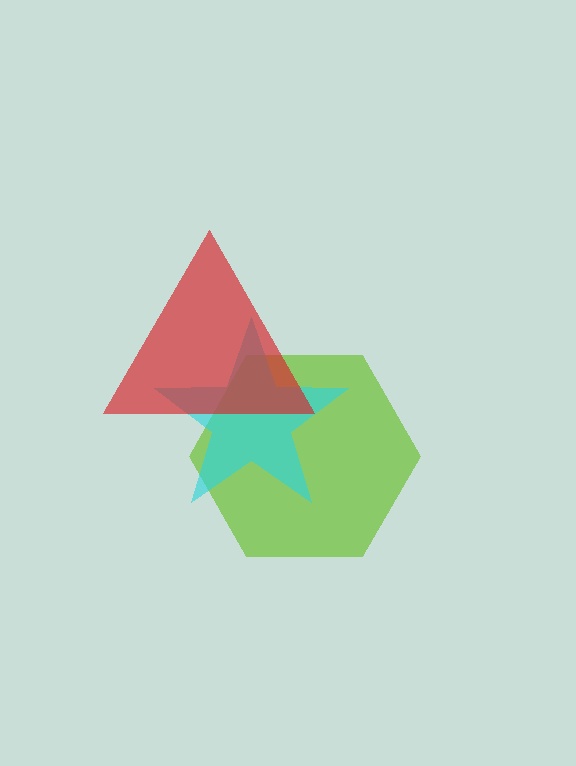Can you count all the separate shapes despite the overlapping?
Yes, there are 3 separate shapes.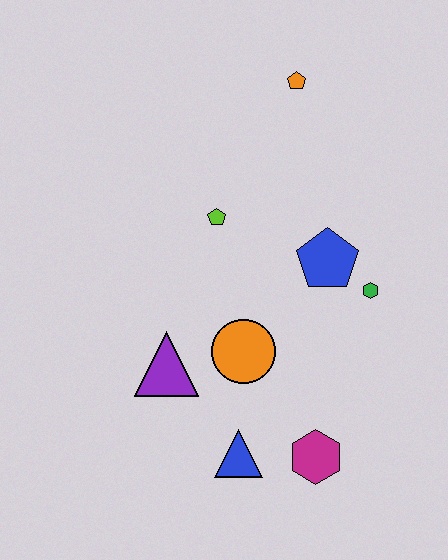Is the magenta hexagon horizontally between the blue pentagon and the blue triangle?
Yes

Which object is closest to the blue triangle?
The magenta hexagon is closest to the blue triangle.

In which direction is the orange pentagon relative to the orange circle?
The orange pentagon is above the orange circle.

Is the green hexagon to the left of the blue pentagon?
No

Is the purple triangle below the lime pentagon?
Yes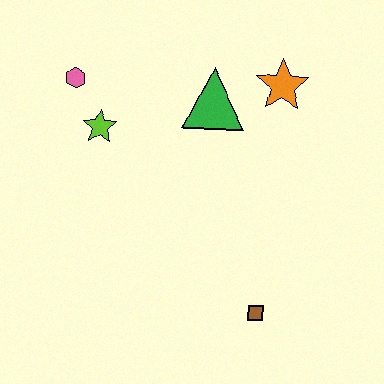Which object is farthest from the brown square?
The pink hexagon is farthest from the brown square.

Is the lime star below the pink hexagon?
Yes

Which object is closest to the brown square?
The green triangle is closest to the brown square.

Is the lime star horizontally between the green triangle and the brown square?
No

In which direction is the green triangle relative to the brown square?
The green triangle is above the brown square.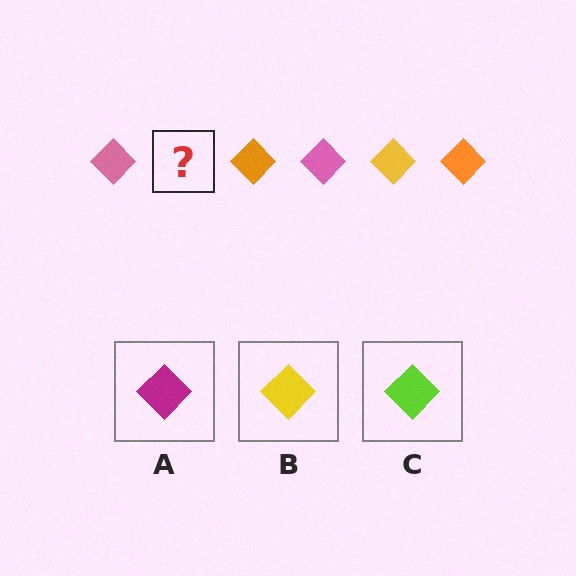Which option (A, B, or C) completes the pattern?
B.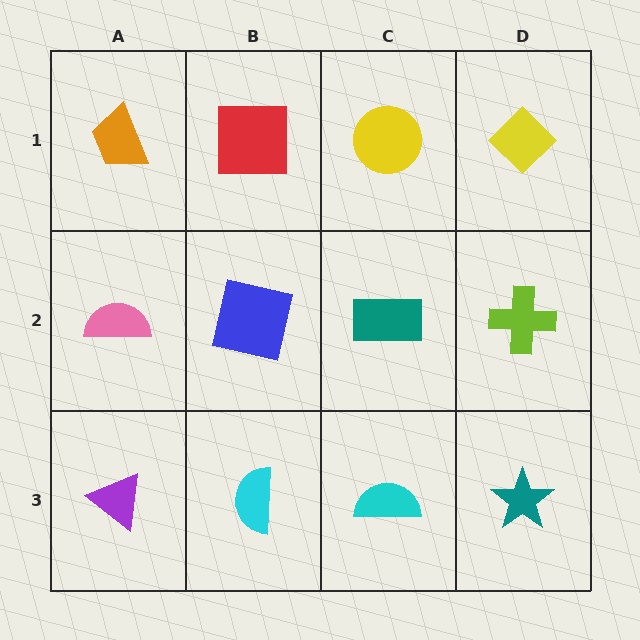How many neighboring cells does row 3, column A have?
2.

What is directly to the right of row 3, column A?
A cyan semicircle.